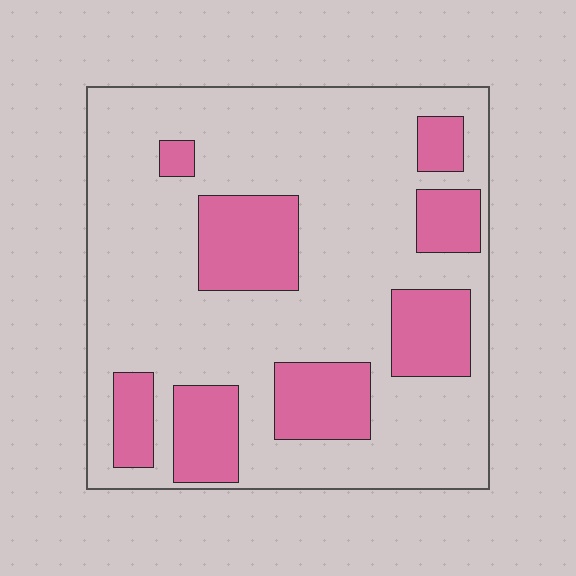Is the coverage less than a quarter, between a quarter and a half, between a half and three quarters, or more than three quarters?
Between a quarter and a half.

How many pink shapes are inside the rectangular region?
8.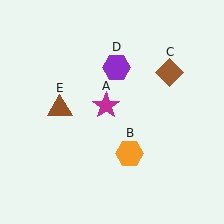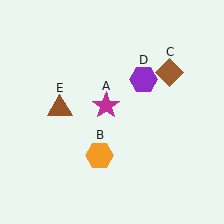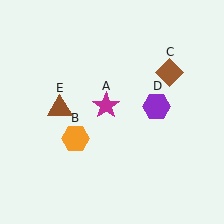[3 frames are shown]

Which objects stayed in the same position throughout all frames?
Magenta star (object A) and brown diamond (object C) and brown triangle (object E) remained stationary.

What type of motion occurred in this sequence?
The orange hexagon (object B), purple hexagon (object D) rotated clockwise around the center of the scene.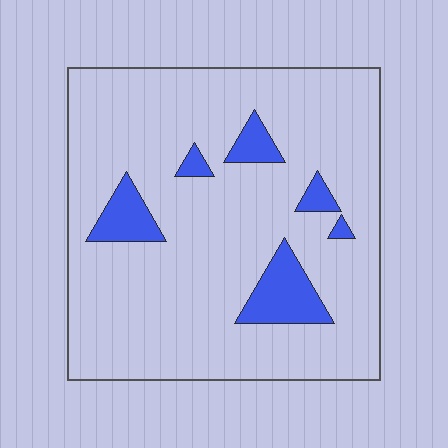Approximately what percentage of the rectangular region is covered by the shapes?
Approximately 10%.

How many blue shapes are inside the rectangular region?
6.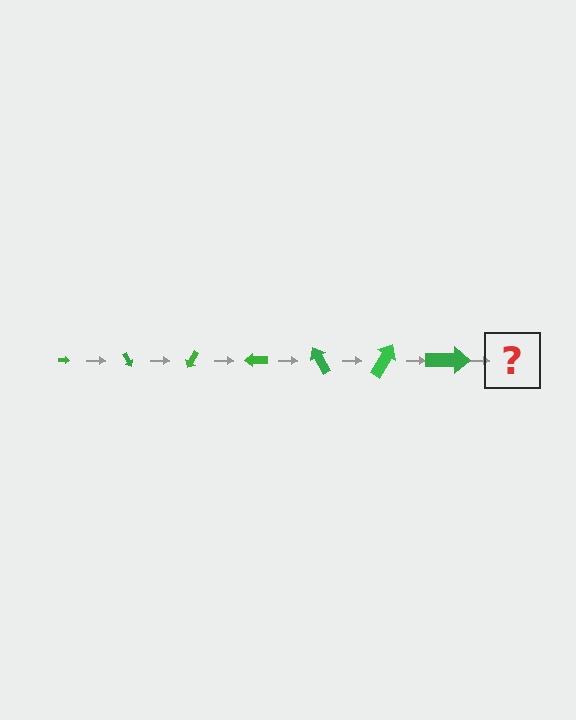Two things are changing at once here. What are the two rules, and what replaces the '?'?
The two rules are that the arrow grows larger each step and it rotates 60 degrees each step. The '?' should be an arrow, larger than the previous one and rotated 420 degrees from the start.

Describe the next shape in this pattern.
It should be an arrow, larger than the previous one and rotated 420 degrees from the start.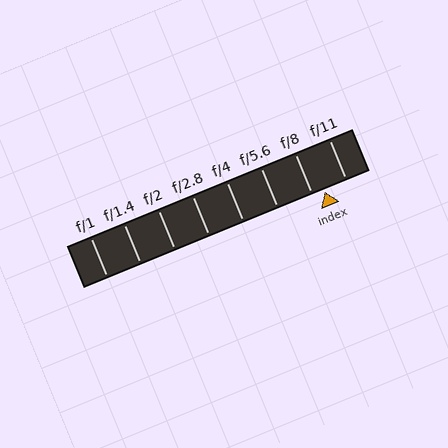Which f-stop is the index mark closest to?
The index mark is closest to f/8.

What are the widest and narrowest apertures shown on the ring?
The widest aperture shown is f/1 and the narrowest is f/11.